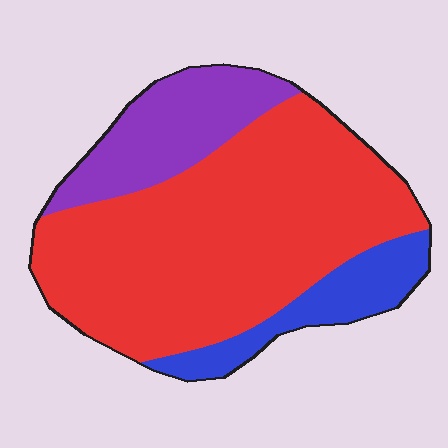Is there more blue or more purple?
Purple.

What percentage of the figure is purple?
Purple covers about 20% of the figure.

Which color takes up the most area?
Red, at roughly 65%.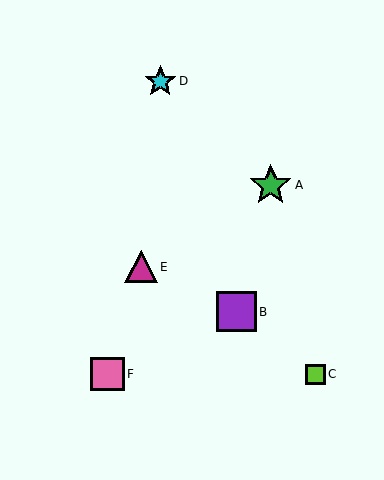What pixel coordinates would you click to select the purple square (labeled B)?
Click at (236, 312) to select the purple square B.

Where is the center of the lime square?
The center of the lime square is at (315, 374).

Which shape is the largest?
The green star (labeled A) is the largest.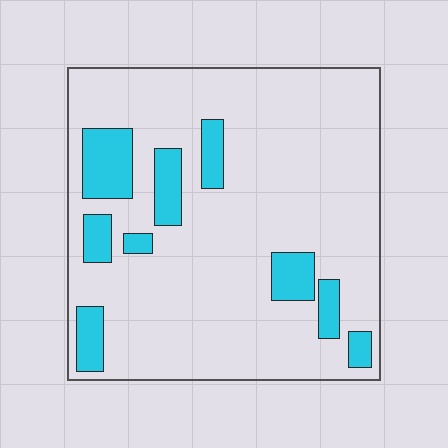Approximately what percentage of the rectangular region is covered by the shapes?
Approximately 15%.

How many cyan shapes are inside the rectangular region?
9.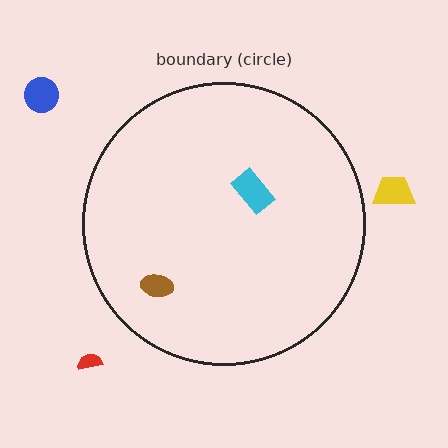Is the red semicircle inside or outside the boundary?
Outside.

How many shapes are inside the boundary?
2 inside, 3 outside.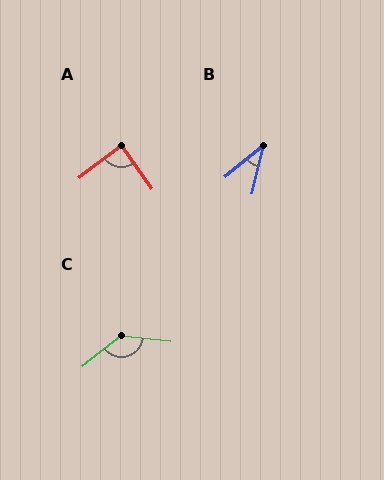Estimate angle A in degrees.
Approximately 87 degrees.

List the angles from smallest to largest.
B (38°), A (87°), C (134°).